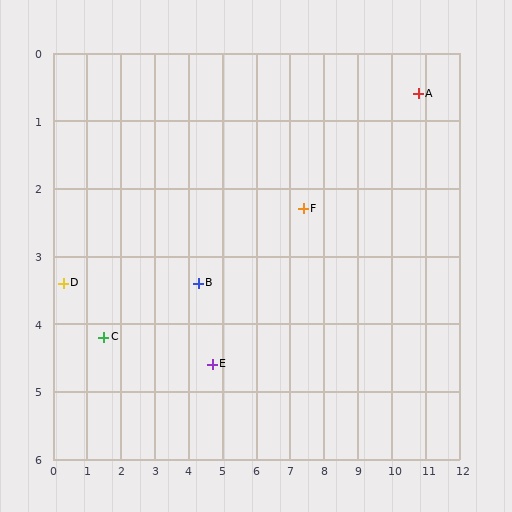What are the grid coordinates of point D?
Point D is at approximately (0.3, 3.4).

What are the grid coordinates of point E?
Point E is at approximately (4.7, 4.6).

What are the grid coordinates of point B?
Point B is at approximately (4.3, 3.4).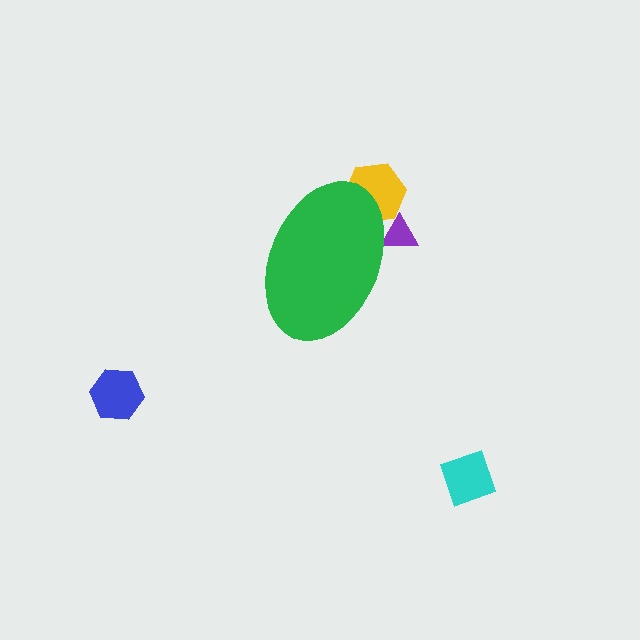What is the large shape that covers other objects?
A green ellipse.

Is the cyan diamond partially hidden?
No, the cyan diamond is fully visible.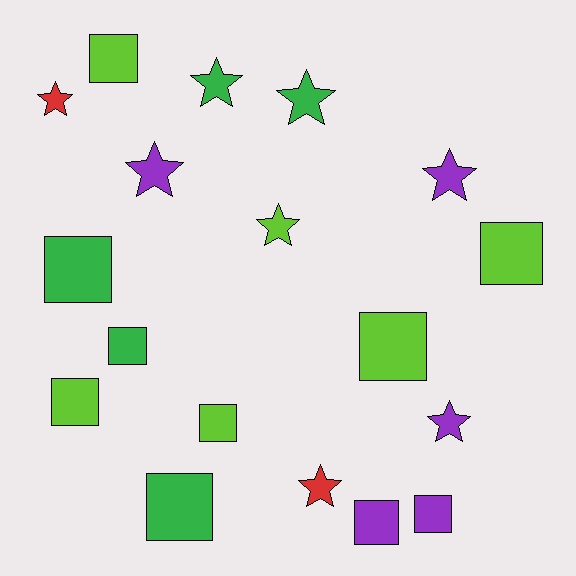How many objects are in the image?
There are 18 objects.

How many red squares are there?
There are no red squares.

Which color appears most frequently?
Lime, with 6 objects.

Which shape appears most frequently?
Square, with 10 objects.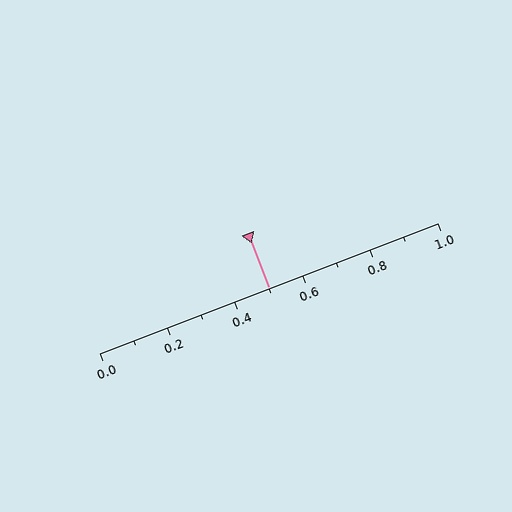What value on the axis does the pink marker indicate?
The marker indicates approximately 0.5.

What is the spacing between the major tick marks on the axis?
The major ticks are spaced 0.2 apart.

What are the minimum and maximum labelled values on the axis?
The axis runs from 0.0 to 1.0.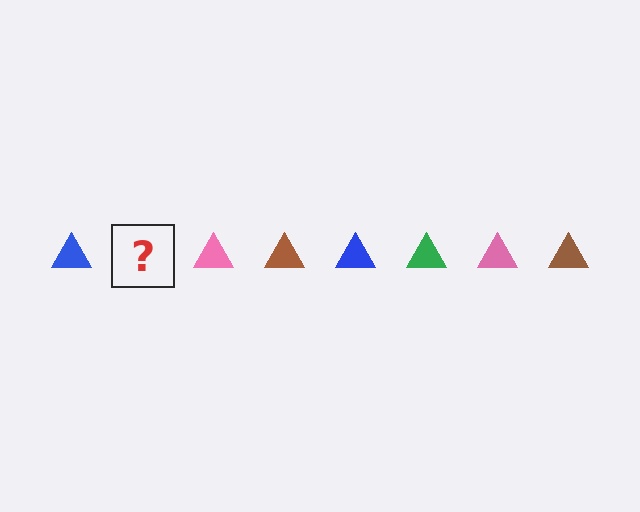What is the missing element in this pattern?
The missing element is a green triangle.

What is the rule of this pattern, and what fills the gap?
The rule is that the pattern cycles through blue, green, pink, brown triangles. The gap should be filled with a green triangle.